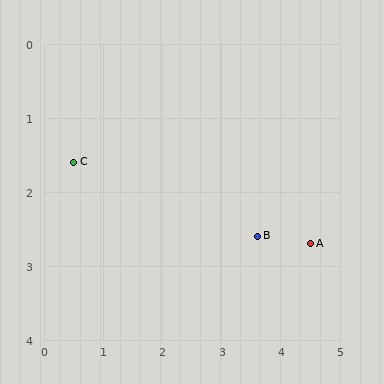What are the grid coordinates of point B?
Point B is at approximately (3.6, 2.6).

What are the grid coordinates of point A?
Point A is at approximately (4.5, 2.7).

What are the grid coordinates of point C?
Point C is at approximately (0.5, 1.6).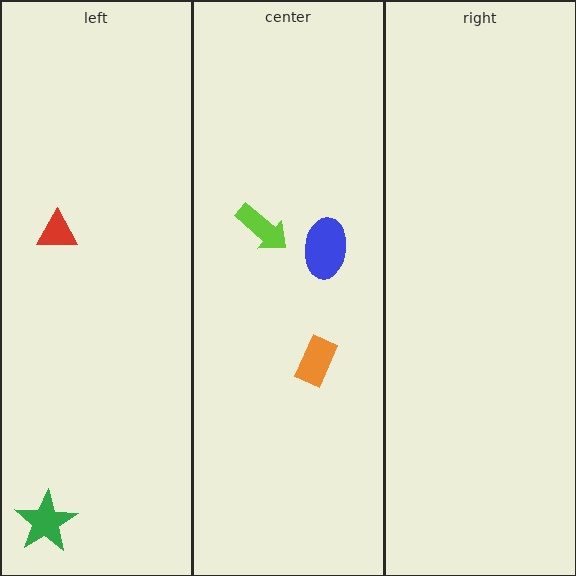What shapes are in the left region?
The red triangle, the green star.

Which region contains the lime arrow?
The center region.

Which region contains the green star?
The left region.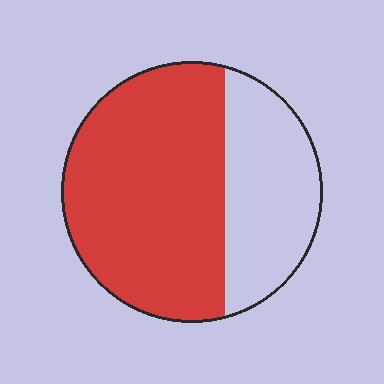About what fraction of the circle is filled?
About two thirds (2/3).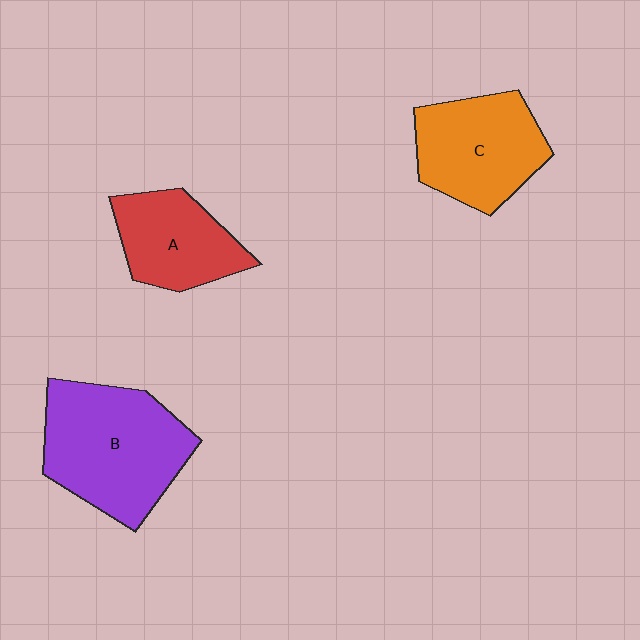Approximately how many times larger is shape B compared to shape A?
Approximately 1.6 times.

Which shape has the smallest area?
Shape A (red).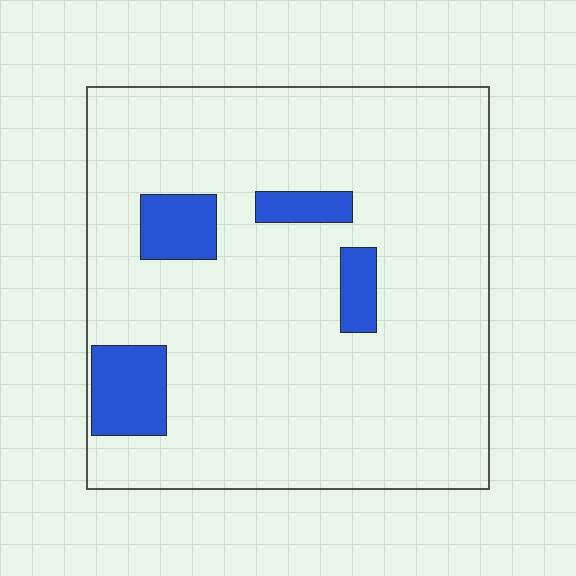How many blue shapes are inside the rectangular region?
4.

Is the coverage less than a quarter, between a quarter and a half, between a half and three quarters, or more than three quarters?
Less than a quarter.